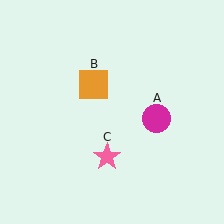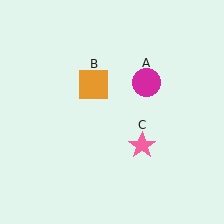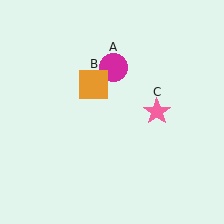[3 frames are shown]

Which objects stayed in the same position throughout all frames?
Orange square (object B) remained stationary.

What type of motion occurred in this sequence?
The magenta circle (object A), pink star (object C) rotated counterclockwise around the center of the scene.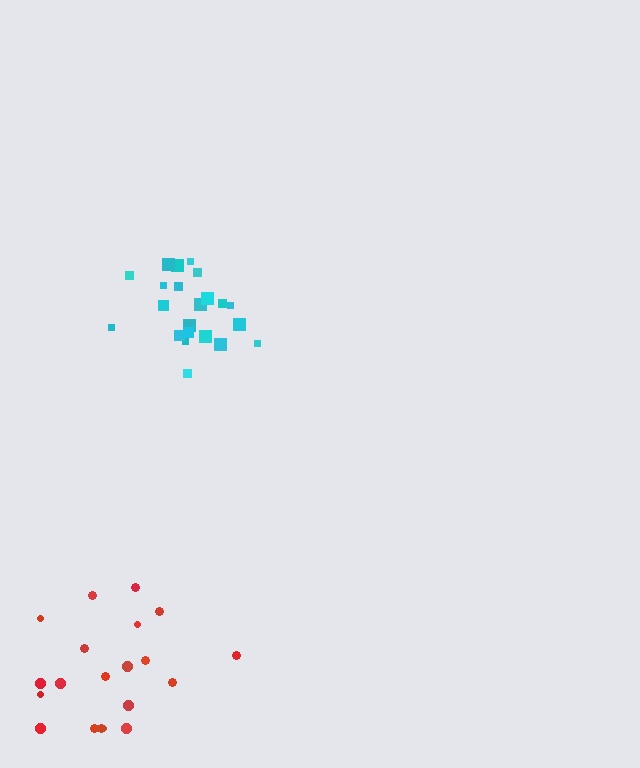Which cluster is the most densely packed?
Cyan.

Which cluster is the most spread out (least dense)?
Red.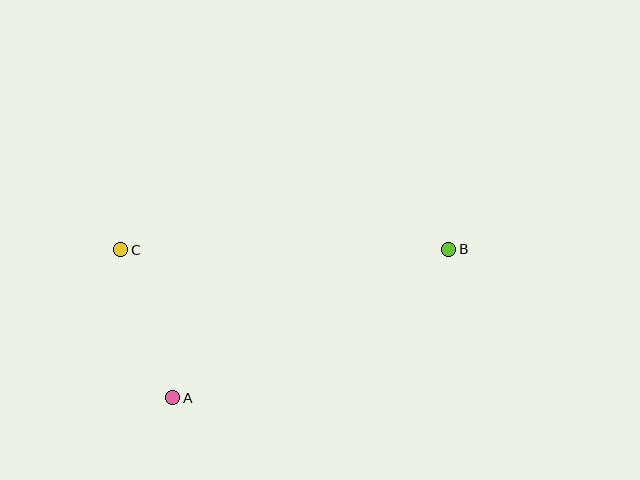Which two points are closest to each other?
Points A and C are closest to each other.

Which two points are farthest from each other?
Points B and C are farthest from each other.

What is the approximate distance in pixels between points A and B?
The distance between A and B is approximately 313 pixels.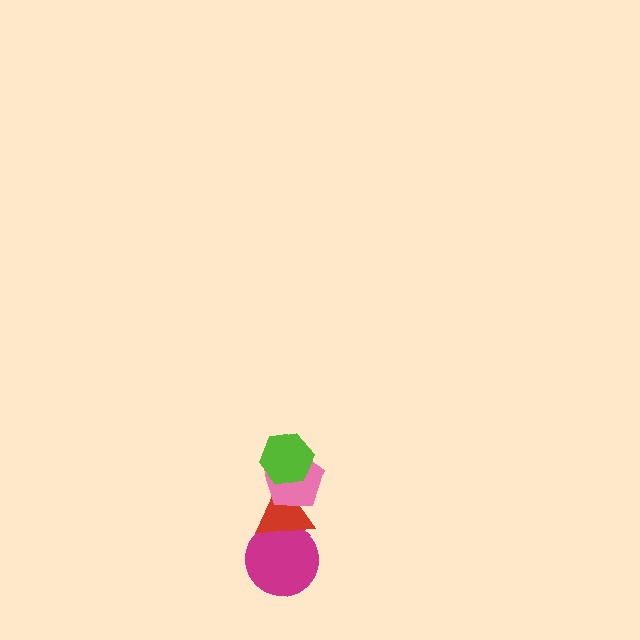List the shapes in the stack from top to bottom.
From top to bottom: the lime hexagon, the pink pentagon, the red triangle, the magenta circle.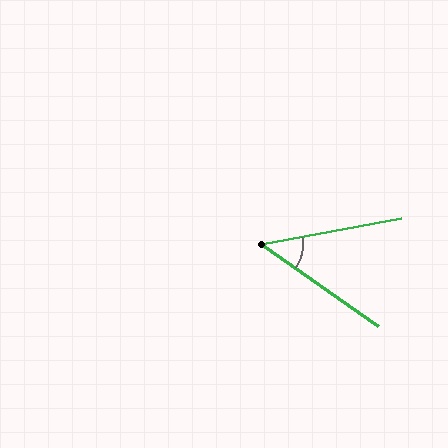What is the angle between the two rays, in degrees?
Approximately 46 degrees.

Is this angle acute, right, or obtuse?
It is acute.